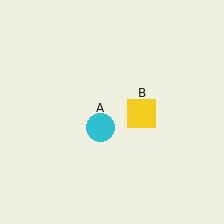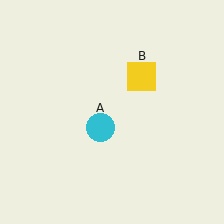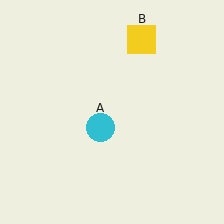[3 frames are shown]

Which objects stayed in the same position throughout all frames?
Cyan circle (object A) remained stationary.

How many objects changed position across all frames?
1 object changed position: yellow square (object B).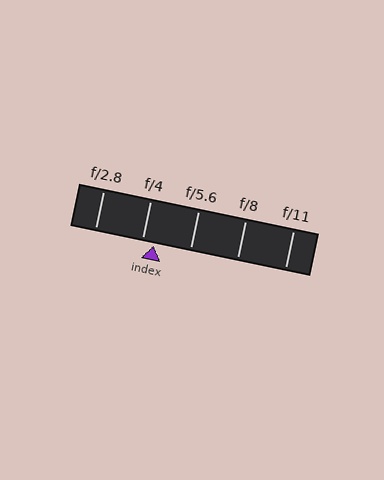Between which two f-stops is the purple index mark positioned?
The index mark is between f/4 and f/5.6.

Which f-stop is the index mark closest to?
The index mark is closest to f/4.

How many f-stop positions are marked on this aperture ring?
There are 5 f-stop positions marked.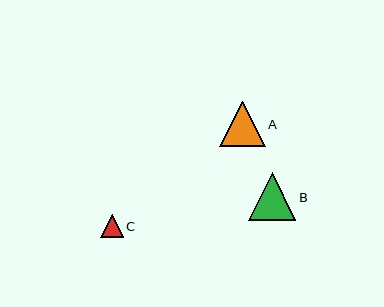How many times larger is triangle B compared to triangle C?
Triangle B is approximately 2.1 times the size of triangle C.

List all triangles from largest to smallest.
From largest to smallest: B, A, C.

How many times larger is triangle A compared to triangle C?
Triangle A is approximately 2.0 times the size of triangle C.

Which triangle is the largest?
Triangle B is the largest with a size of approximately 48 pixels.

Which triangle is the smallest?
Triangle C is the smallest with a size of approximately 23 pixels.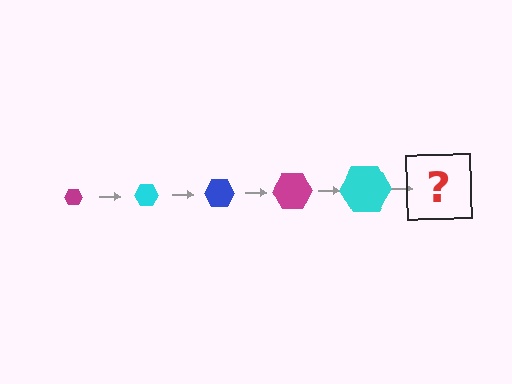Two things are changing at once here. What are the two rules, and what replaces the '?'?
The two rules are that the hexagon grows larger each step and the color cycles through magenta, cyan, and blue. The '?' should be a blue hexagon, larger than the previous one.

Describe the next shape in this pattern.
It should be a blue hexagon, larger than the previous one.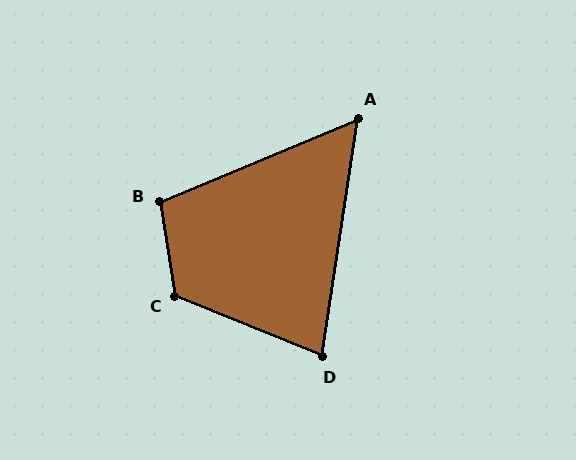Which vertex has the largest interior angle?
C, at approximately 121 degrees.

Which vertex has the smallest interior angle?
A, at approximately 59 degrees.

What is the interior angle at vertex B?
Approximately 104 degrees (obtuse).